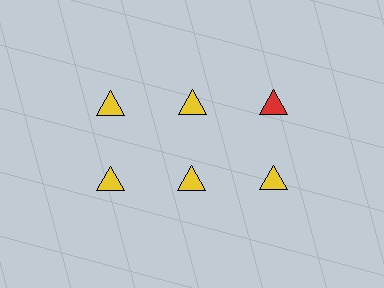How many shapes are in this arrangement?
There are 6 shapes arranged in a grid pattern.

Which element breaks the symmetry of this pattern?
The red triangle in the top row, center column breaks the symmetry. All other shapes are yellow triangles.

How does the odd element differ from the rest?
It has a different color: red instead of yellow.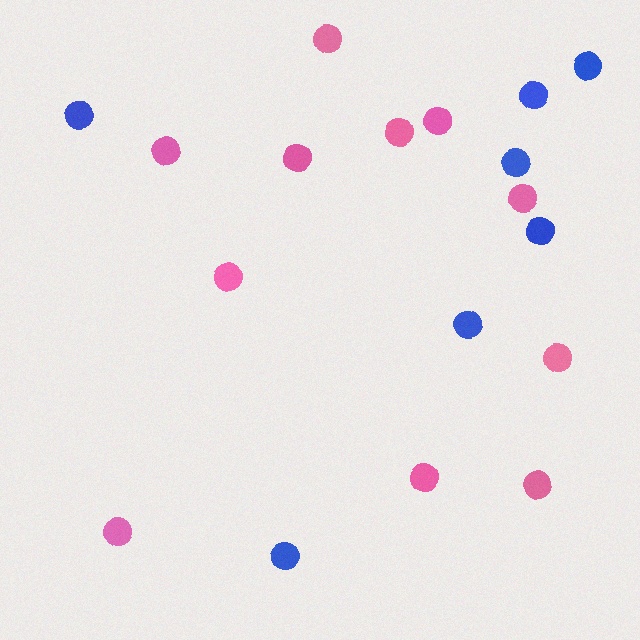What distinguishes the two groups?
There are 2 groups: one group of blue circles (7) and one group of pink circles (11).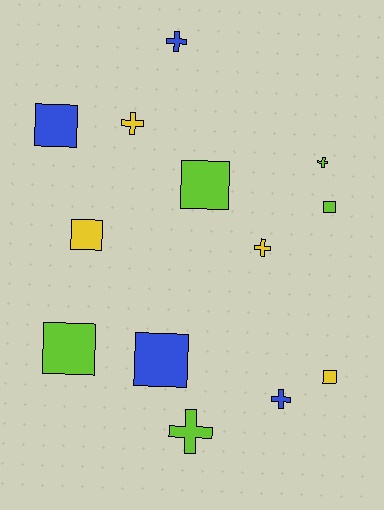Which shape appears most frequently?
Square, with 7 objects.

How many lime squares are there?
There are 3 lime squares.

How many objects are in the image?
There are 13 objects.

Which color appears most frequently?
Lime, with 5 objects.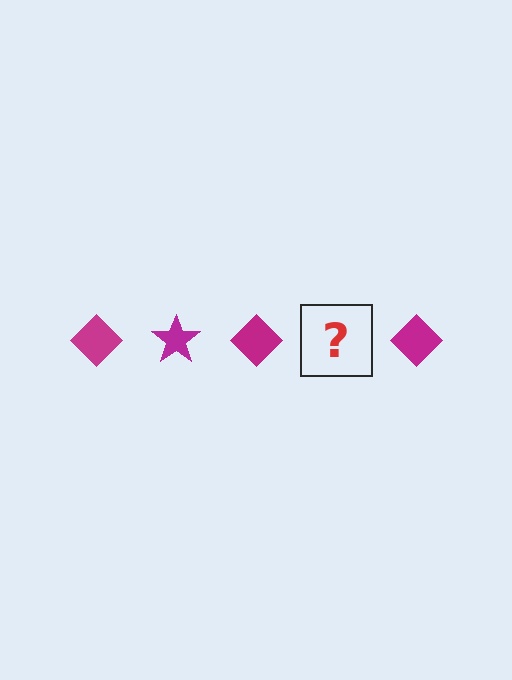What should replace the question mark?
The question mark should be replaced with a magenta star.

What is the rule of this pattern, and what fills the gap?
The rule is that the pattern cycles through diamond, star shapes in magenta. The gap should be filled with a magenta star.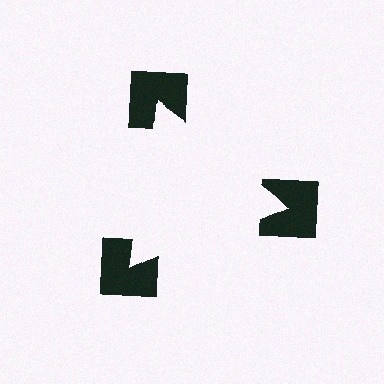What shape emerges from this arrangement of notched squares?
An illusory triangle — its edges are inferred from the aligned wedge cuts in the notched squares, not physically drawn.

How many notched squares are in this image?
There are 3 — one at each vertex of the illusory triangle.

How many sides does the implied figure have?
3 sides.